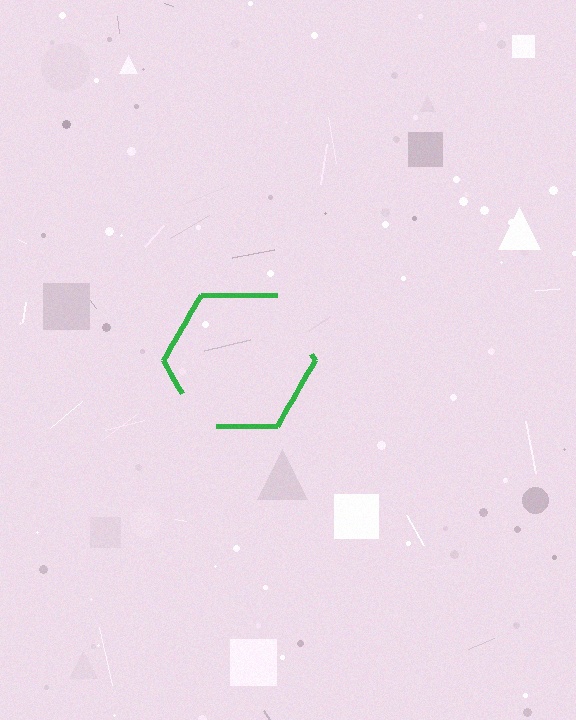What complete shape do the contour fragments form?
The contour fragments form a hexagon.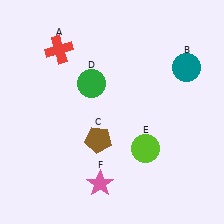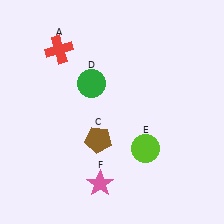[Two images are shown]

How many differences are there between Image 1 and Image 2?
There is 1 difference between the two images.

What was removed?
The teal circle (B) was removed in Image 2.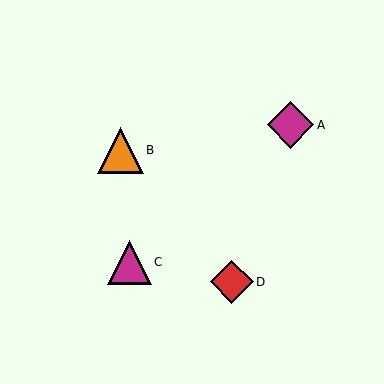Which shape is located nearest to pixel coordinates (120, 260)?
The magenta triangle (labeled C) at (129, 262) is nearest to that location.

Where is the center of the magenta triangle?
The center of the magenta triangle is at (129, 262).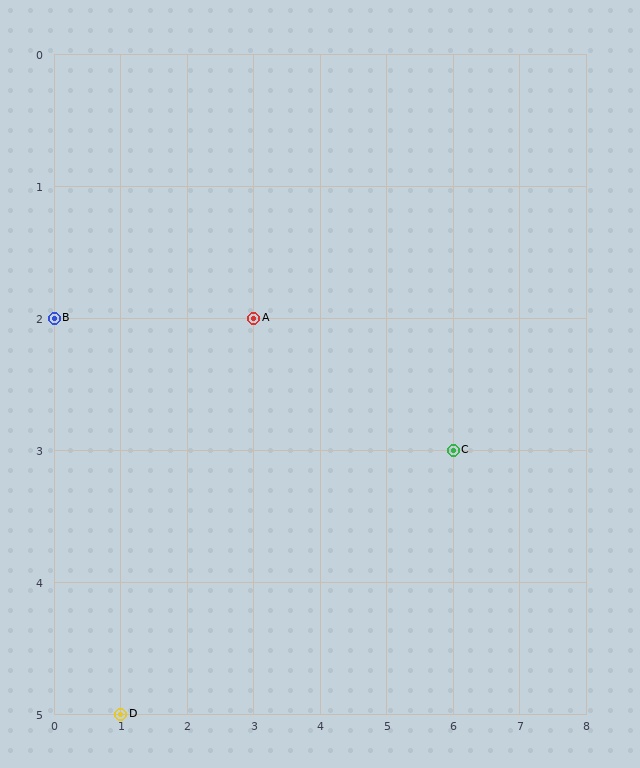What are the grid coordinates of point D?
Point D is at grid coordinates (1, 5).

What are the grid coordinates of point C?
Point C is at grid coordinates (6, 3).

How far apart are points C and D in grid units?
Points C and D are 5 columns and 2 rows apart (about 5.4 grid units diagonally).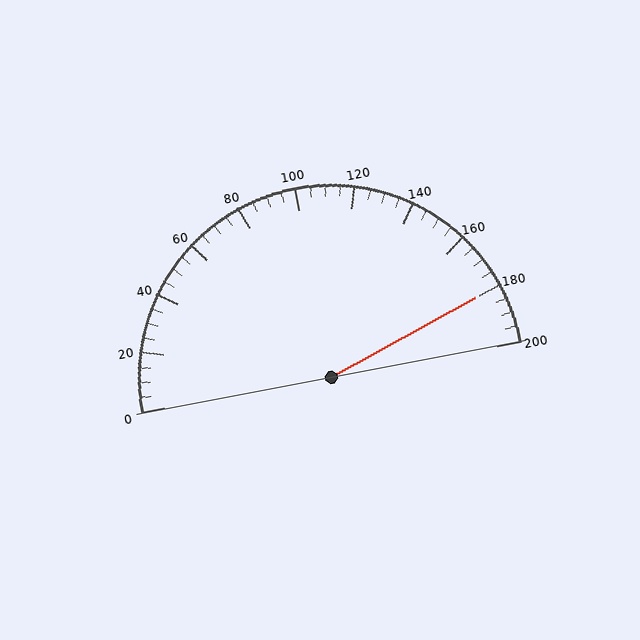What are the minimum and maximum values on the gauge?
The gauge ranges from 0 to 200.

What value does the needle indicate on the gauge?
The needle indicates approximately 180.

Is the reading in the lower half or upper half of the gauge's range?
The reading is in the upper half of the range (0 to 200).